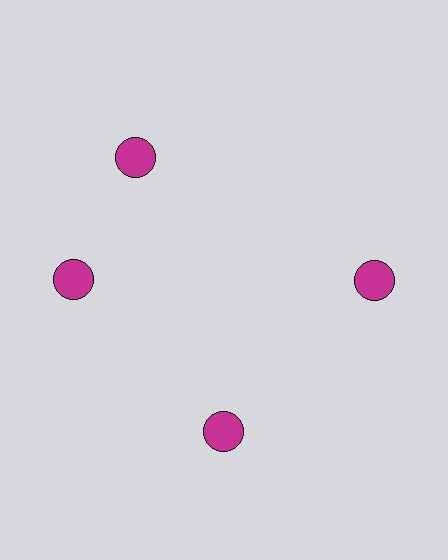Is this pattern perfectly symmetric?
No. The 4 magenta circles are arranged in a ring, but one element near the 12 o'clock position is rotated out of alignment along the ring, breaking the 4-fold rotational symmetry.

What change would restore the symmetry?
The symmetry would be restored by rotating it back into even spacing with its neighbors so that all 4 circles sit at equal angles and equal distance from the center.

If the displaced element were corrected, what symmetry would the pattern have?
It would have 4-fold rotational symmetry — the pattern would map onto itself every 90 degrees.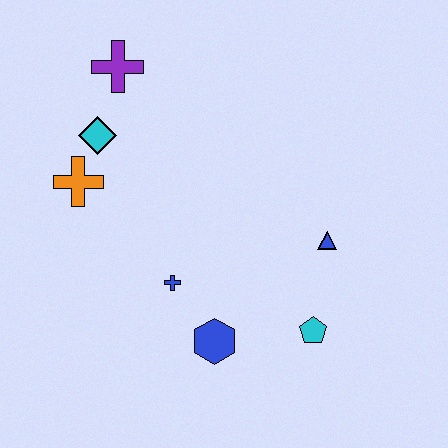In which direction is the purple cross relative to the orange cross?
The purple cross is above the orange cross.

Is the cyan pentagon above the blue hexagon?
Yes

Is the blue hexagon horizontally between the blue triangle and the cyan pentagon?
No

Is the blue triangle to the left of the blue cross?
No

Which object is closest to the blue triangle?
The cyan pentagon is closest to the blue triangle.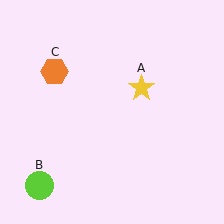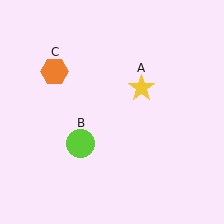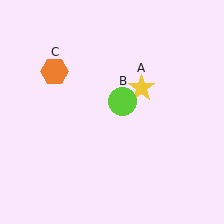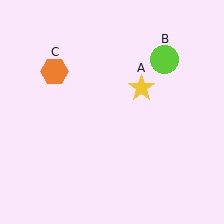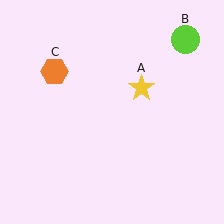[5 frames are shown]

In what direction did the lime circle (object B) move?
The lime circle (object B) moved up and to the right.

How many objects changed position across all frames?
1 object changed position: lime circle (object B).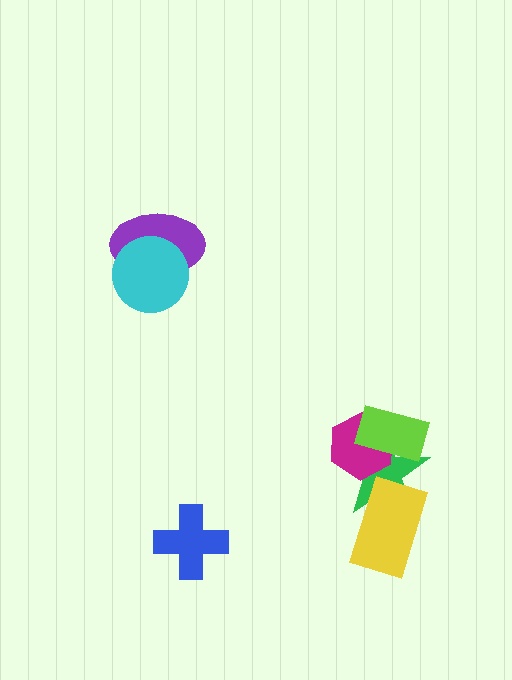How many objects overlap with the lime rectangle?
2 objects overlap with the lime rectangle.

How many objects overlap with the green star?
3 objects overlap with the green star.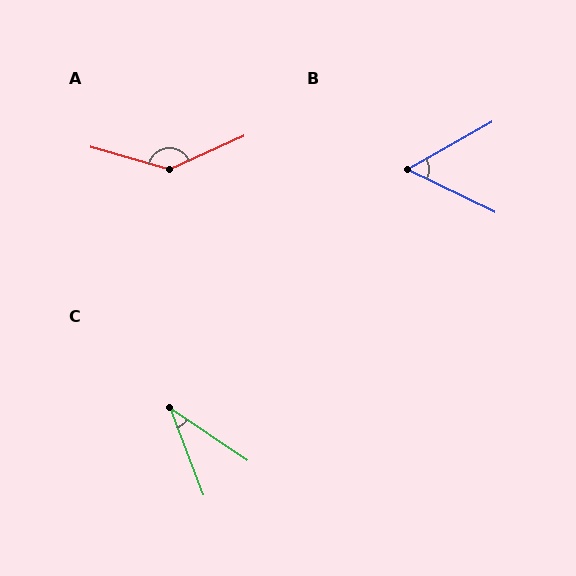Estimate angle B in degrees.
Approximately 55 degrees.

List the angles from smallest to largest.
C (35°), B (55°), A (140°).